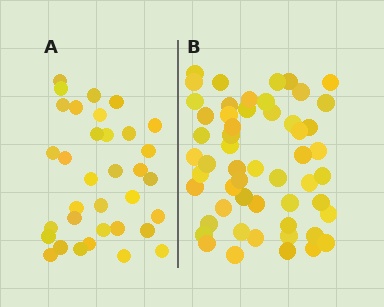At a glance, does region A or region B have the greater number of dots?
Region B (the right region) has more dots.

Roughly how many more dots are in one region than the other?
Region B has approximately 20 more dots than region A.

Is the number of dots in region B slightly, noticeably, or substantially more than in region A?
Region B has substantially more. The ratio is roughly 1.6 to 1.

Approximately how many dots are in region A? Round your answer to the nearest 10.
About 30 dots. (The exact count is 34, which rounds to 30.)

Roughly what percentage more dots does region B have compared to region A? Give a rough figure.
About 60% more.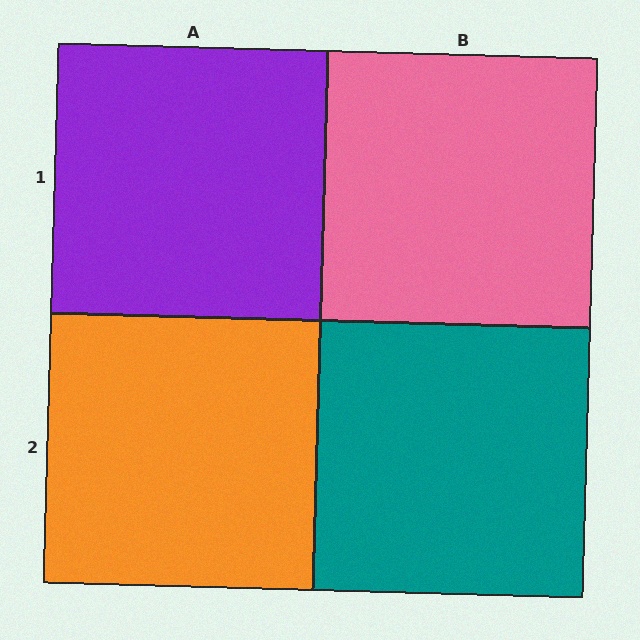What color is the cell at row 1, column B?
Pink.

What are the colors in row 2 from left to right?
Orange, teal.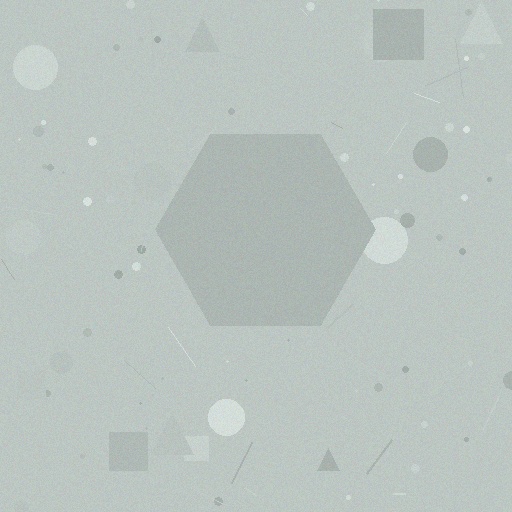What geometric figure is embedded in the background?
A hexagon is embedded in the background.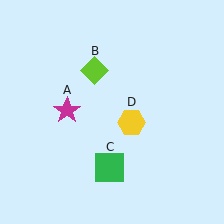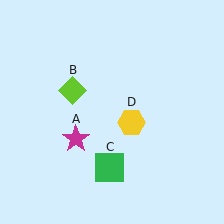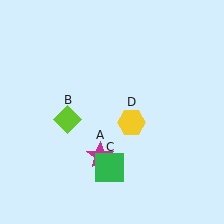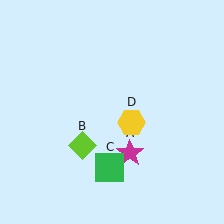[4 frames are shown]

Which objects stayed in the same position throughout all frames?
Green square (object C) and yellow hexagon (object D) remained stationary.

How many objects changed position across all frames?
2 objects changed position: magenta star (object A), lime diamond (object B).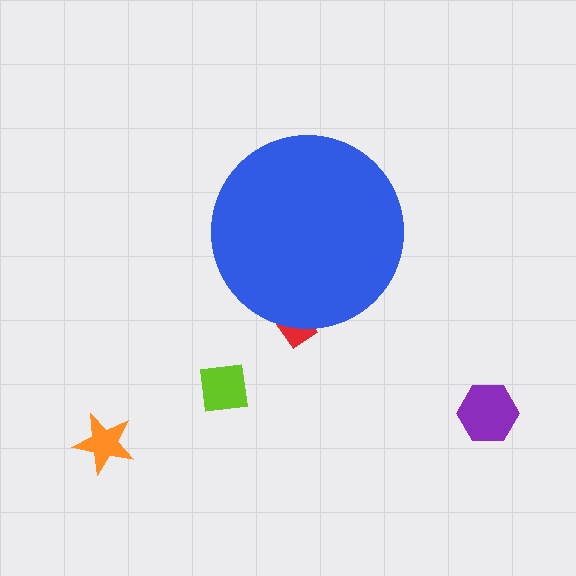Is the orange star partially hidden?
No, the orange star is fully visible.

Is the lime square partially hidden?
No, the lime square is fully visible.